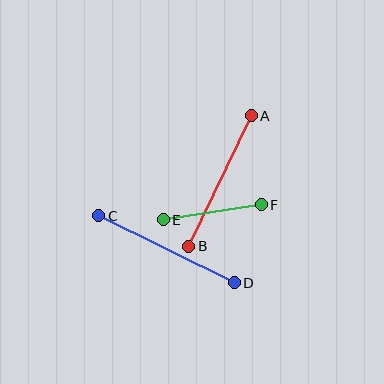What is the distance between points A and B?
The distance is approximately 144 pixels.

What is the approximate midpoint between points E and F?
The midpoint is at approximately (212, 212) pixels.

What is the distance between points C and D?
The distance is approximately 151 pixels.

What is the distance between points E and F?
The distance is approximately 99 pixels.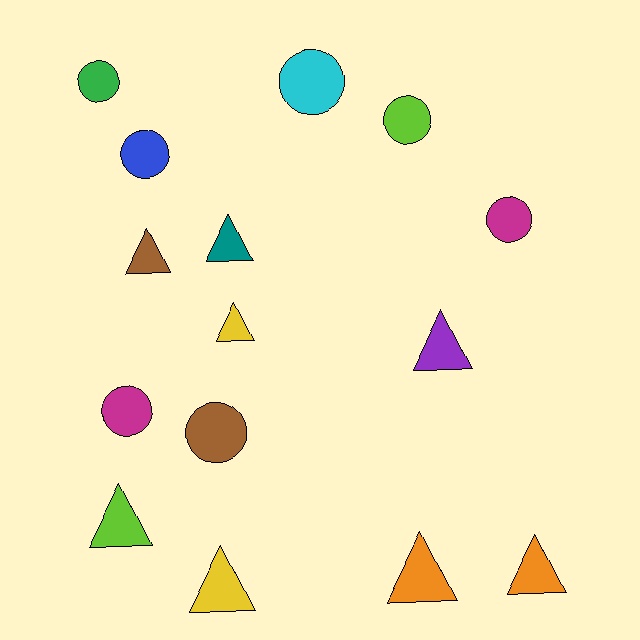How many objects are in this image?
There are 15 objects.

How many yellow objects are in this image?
There are 2 yellow objects.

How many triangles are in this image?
There are 8 triangles.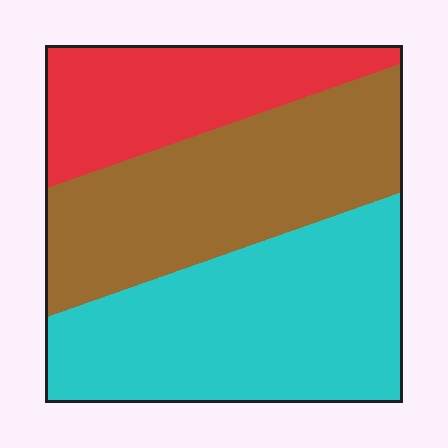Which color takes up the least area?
Red, at roughly 25%.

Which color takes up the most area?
Cyan, at roughly 40%.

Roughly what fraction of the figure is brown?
Brown takes up between a quarter and a half of the figure.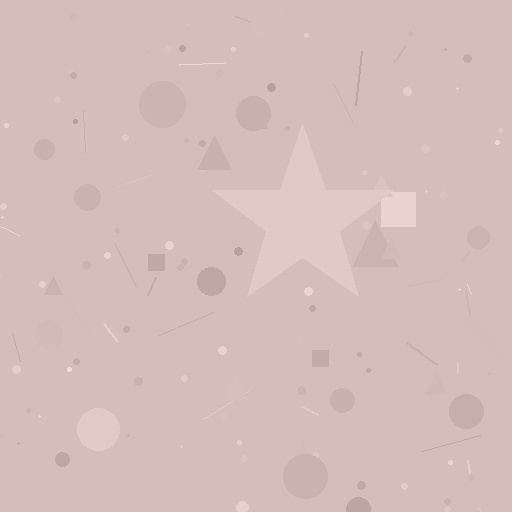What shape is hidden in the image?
A star is hidden in the image.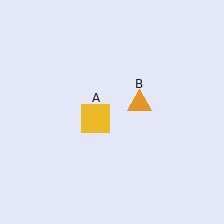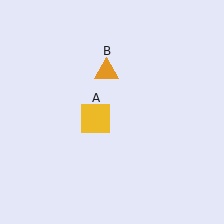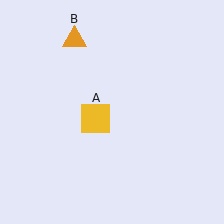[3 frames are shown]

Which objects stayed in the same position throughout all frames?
Yellow square (object A) remained stationary.